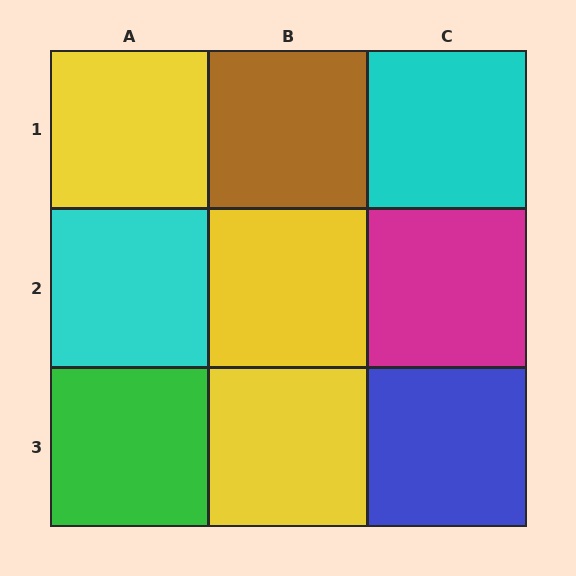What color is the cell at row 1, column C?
Cyan.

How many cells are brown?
1 cell is brown.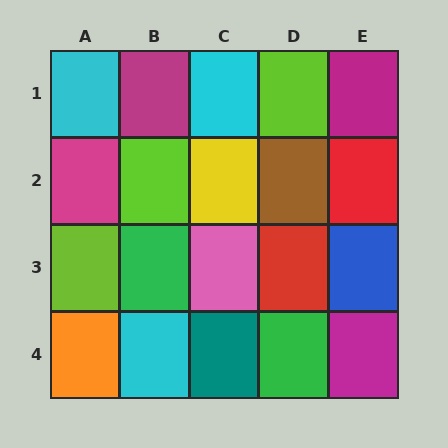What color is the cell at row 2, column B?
Lime.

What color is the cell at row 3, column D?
Red.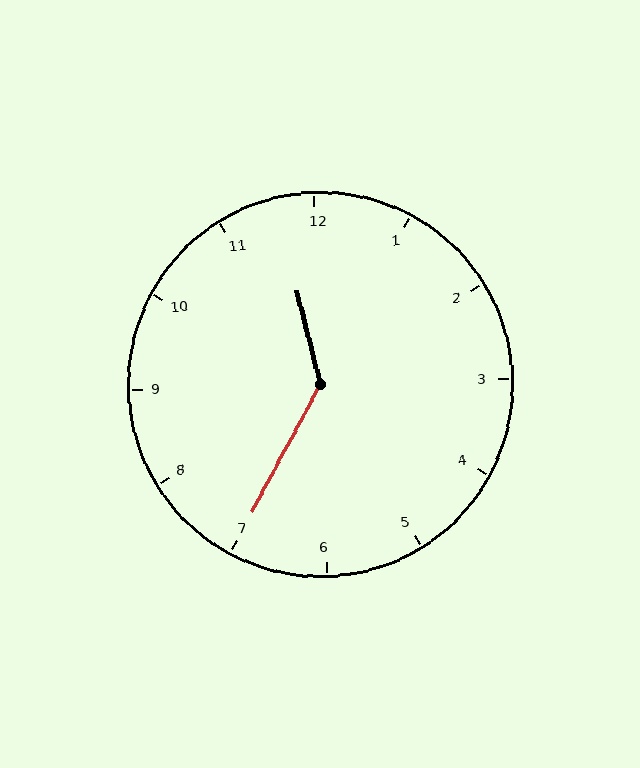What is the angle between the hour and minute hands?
Approximately 138 degrees.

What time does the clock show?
11:35.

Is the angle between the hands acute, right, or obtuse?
It is obtuse.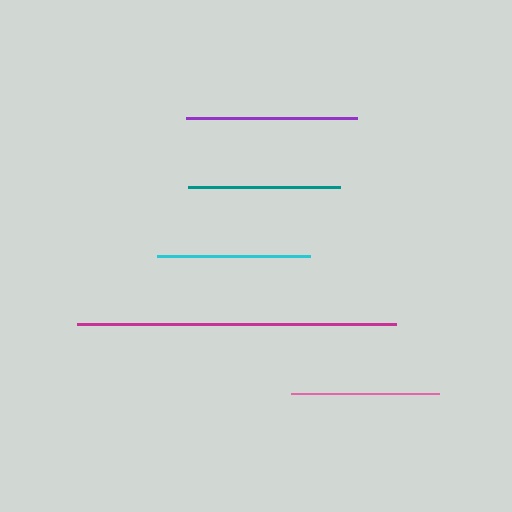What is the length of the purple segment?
The purple segment is approximately 171 pixels long.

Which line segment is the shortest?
The pink line is the shortest at approximately 148 pixels.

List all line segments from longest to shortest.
From longest to shortest: magenta, purple, cyan, teal, pink.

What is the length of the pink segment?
The pink segment is approximately 148 pixels long.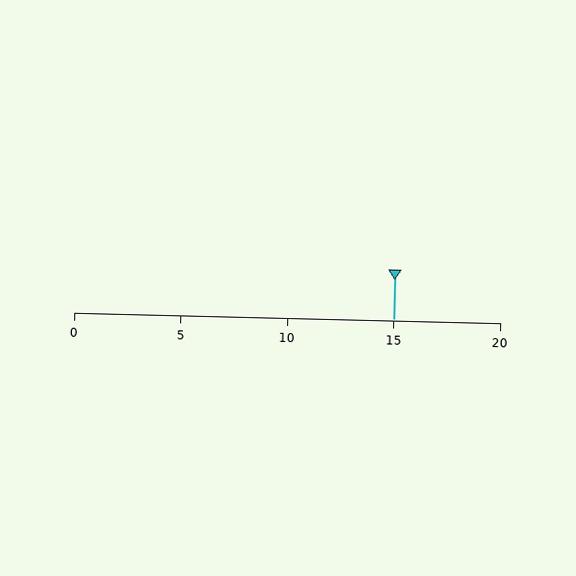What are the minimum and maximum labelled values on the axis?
The axis runs from 0 to 20.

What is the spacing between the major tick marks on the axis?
The major ticks are spaced 5 apart.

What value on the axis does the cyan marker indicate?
The marker indicates approximately 15.